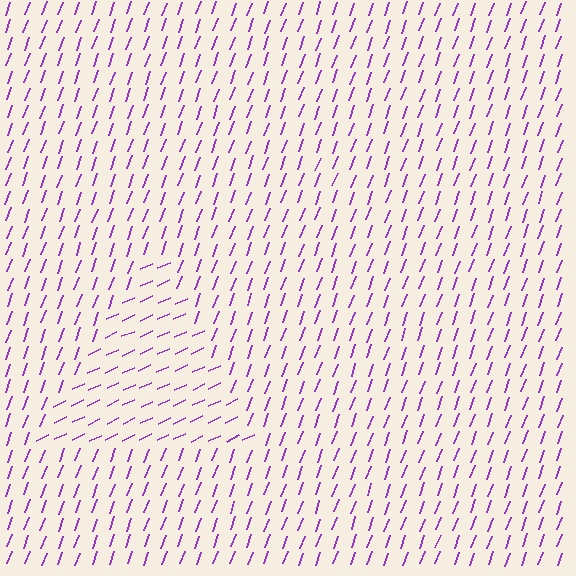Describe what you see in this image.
The image is filled with small purple line segments. A triangle region in the image has lines oriented differently from the surrounding lines, creating a visible texture boundary.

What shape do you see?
I see a triangle.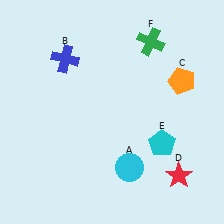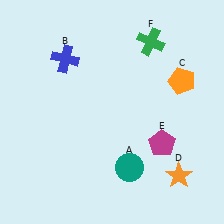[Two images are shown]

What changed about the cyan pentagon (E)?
In Image 1, E is cyan. In Image 2, it changed to magenta.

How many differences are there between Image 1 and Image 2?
There are 3 differences between the two images.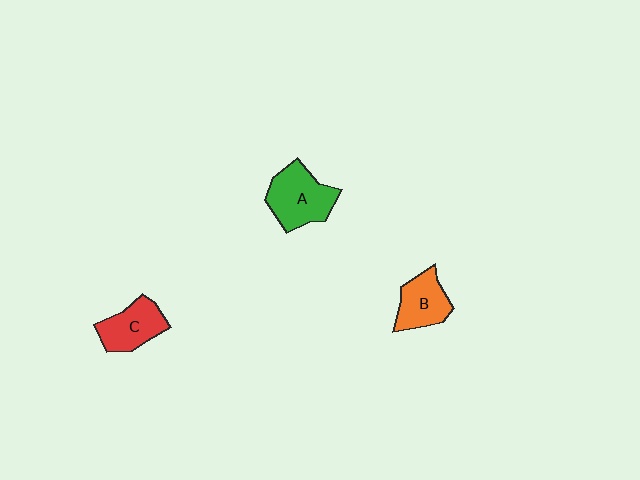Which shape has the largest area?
Shape A (green).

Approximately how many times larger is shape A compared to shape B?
Approximately 1.3 times.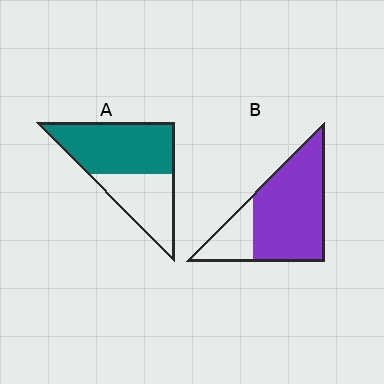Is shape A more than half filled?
Yes.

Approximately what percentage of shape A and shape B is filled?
A is approximately 60% and B is approximately 75%.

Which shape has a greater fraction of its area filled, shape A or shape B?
Shape B.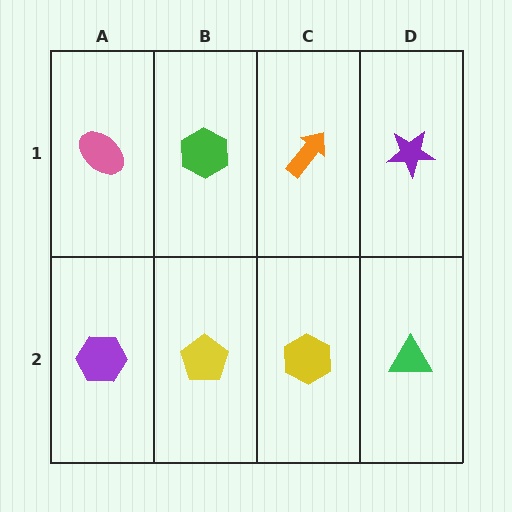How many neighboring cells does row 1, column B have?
3.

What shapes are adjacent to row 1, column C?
A yellow hexagon (row 2, column C), a green hexagon (row 1, column B), a purple star (row 1, column D).